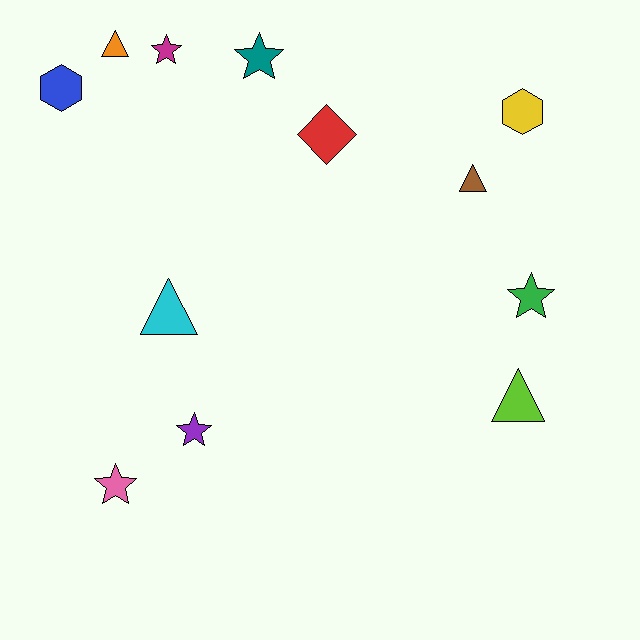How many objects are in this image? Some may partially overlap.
There are 12 objects.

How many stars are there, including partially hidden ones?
There are 5 stars.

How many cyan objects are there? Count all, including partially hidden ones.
There is 1 cyan object.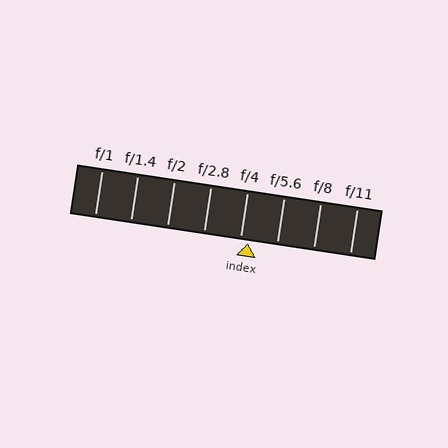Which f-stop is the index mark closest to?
The index mark is closest to f/4.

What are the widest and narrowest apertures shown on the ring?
The widest aperture shown is f/1 and the narrowest is f/11.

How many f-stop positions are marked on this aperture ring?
There are 8 f-stop positions marked.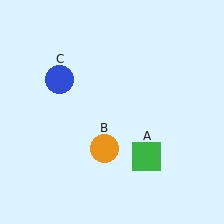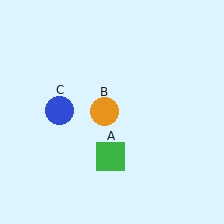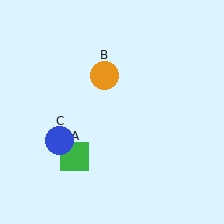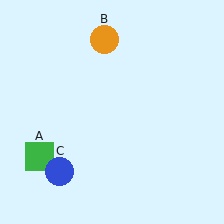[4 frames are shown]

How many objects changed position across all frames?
3 objects changed position: green square (object A), orange circle (object B), blue circle (object C).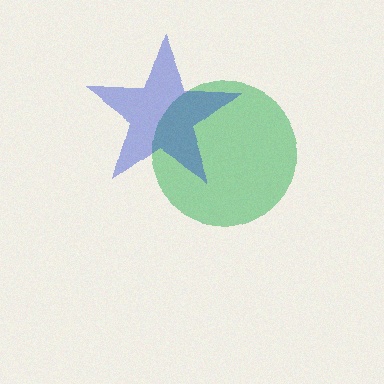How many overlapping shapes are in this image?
There are 2 overlapping shapes in the image.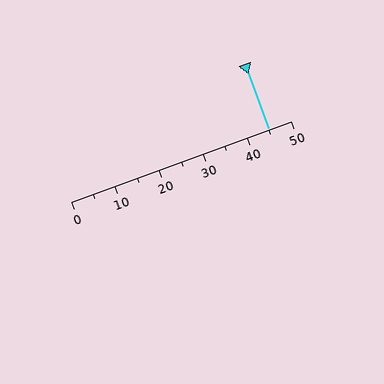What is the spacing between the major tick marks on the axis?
The major ticks are spaced 10 apart.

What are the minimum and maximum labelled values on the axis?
The axis runs from 0 to 50.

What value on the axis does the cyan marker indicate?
The marker indicates approximately 45.